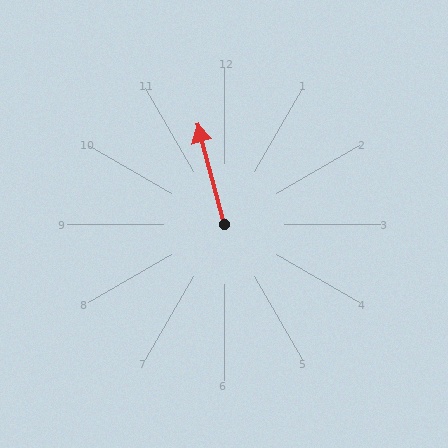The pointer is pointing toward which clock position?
Roughly 11 o'clock.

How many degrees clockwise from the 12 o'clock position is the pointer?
Approximately 345 degrees.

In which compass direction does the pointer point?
North.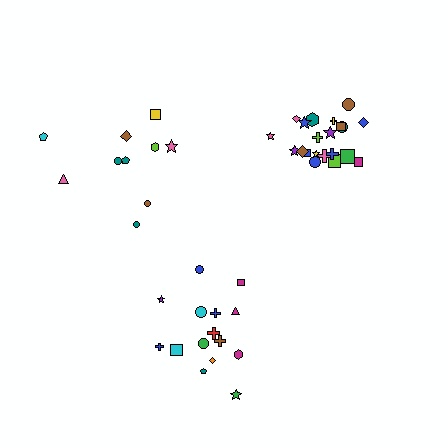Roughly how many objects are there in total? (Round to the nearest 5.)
Roughly 45 objects in total.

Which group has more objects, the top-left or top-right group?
The top-right group.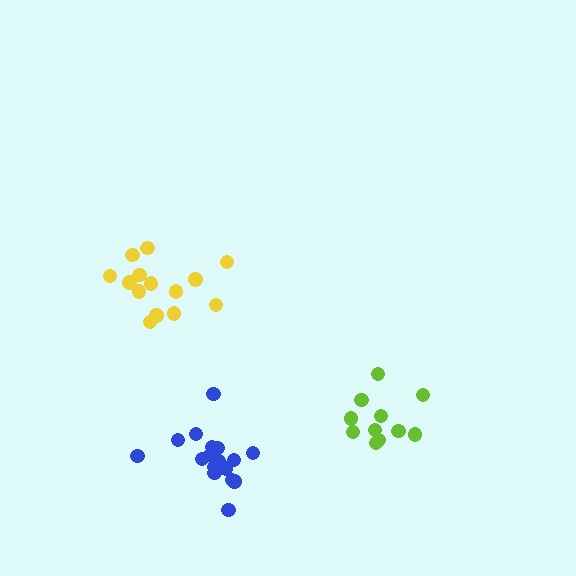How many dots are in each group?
Group 1: 15 dots, Group 2: 11 dots, Group 3: 17 dots (43 total).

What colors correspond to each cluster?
The clusters are colored: yellow, lime, blue.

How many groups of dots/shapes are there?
There are 3 groups.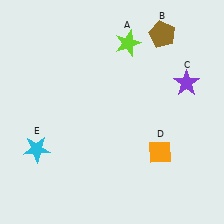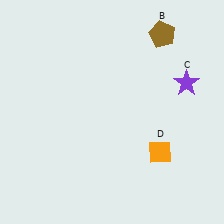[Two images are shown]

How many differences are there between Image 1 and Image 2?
There are 2 differences between the two images.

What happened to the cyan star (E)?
The cyan star (E) was removed in Image 2. It was in the bottom-left area of Image 1.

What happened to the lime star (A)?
The lime star (A) was removed in Image 2. It was in the top-right area of Image 1.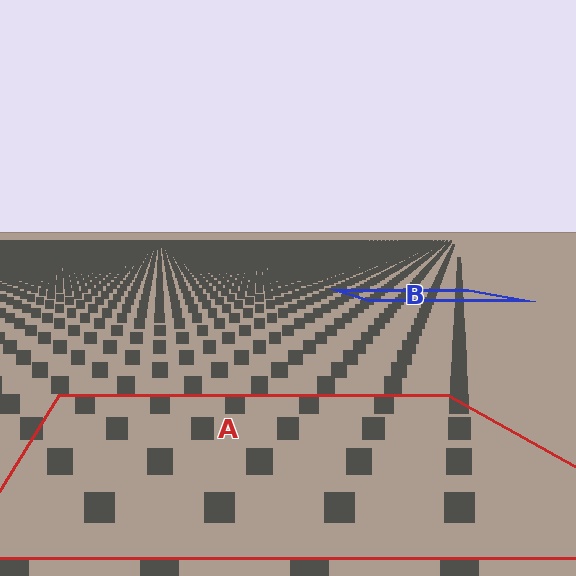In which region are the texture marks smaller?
The texture marks are smaller in region B, because it is farther away.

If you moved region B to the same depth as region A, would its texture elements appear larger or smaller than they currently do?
They would appear larger. At a closer depth, the same texture elements are projected at a bigger on-screen size.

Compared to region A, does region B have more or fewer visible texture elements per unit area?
Region B has more texture elements per unit area — they are packed more densely because it is farther away.